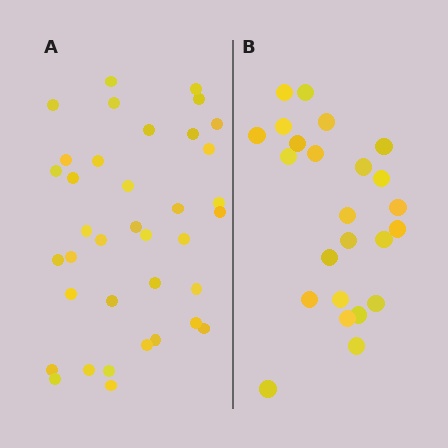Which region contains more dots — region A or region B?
Region A (the left region) has more dots.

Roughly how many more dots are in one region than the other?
Region A has approximately 15 more dots than region B.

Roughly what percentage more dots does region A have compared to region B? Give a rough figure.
About 55% more.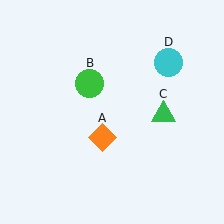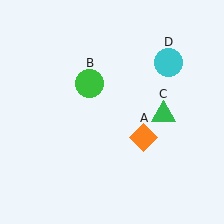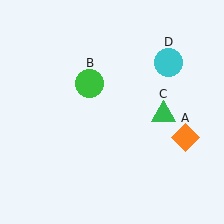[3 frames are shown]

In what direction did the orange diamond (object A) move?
The orange diamond (object A) moved right.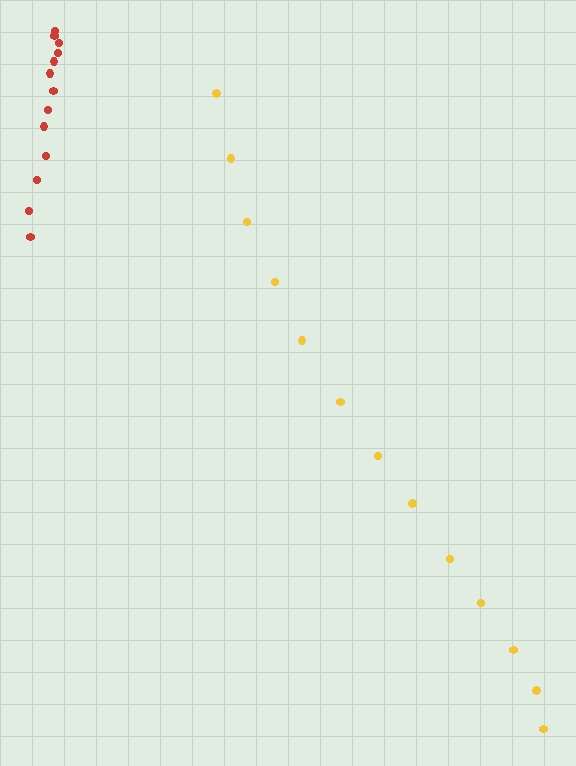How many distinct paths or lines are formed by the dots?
There are 2 distinct paths.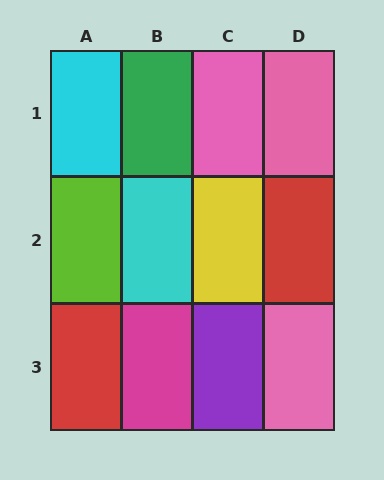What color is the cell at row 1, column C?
Pink.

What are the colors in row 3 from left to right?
Red, magenta, purple, pink.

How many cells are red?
2 cells are red.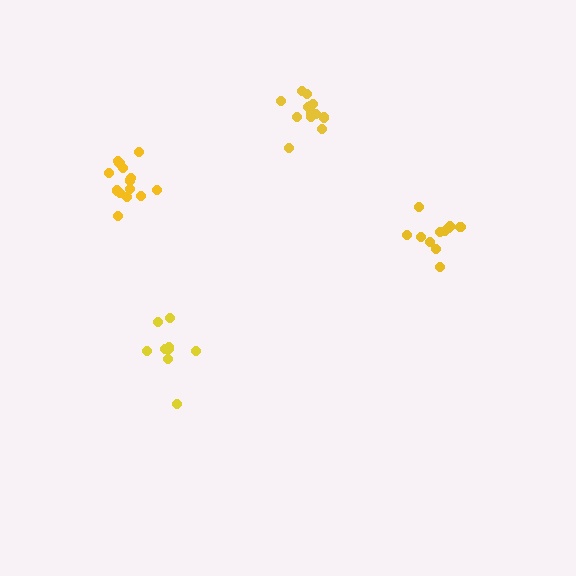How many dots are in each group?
Group 1: 11 dots, Group 2: 13 dots, Group 3: 14 dots, Group 4: 9 dots (47 total).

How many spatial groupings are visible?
There are 4 spatial groupings.